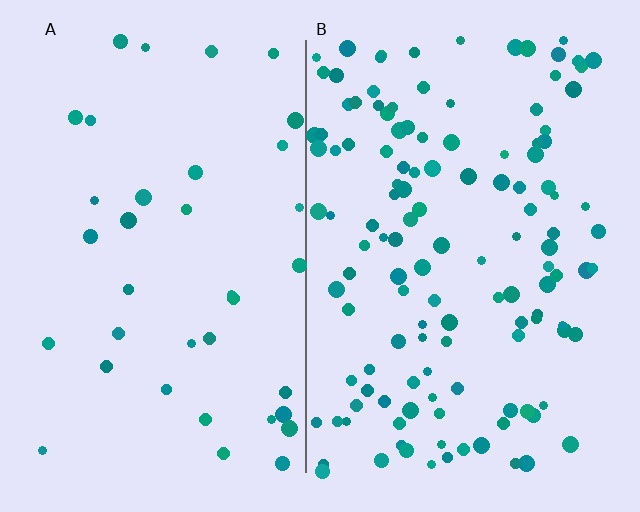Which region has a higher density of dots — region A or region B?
B (the right).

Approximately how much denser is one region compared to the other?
Approximately 3.5× — region B over region A.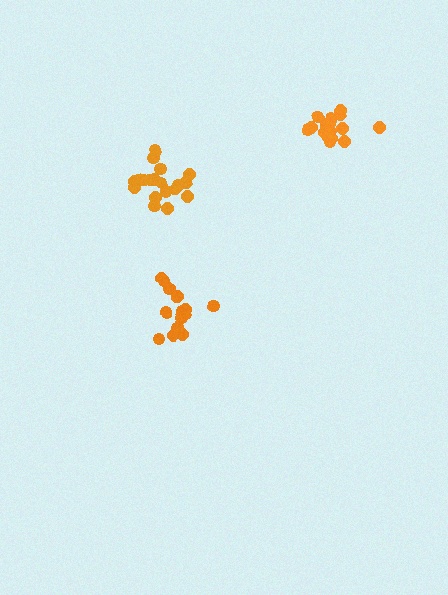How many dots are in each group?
Group 1: 14 dots, Group 2: 19 dots, Group 3: 18 dots (51 total).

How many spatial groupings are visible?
There are 3 spatial groupings.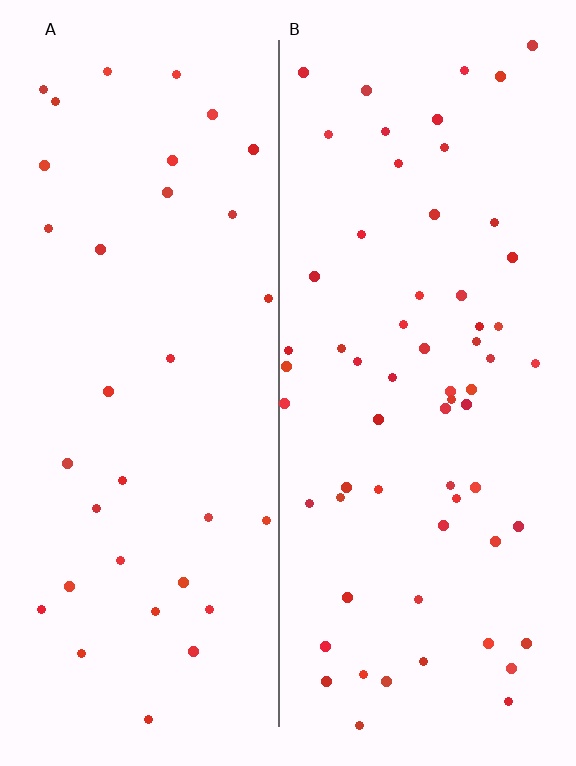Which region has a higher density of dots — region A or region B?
B (the right).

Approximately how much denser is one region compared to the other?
Approximately 1.9× — region B over region A.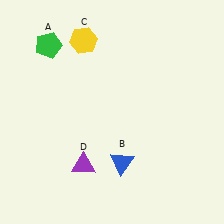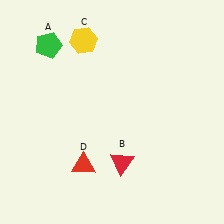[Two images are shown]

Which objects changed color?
B changed from blue to red. D changed from purple to red.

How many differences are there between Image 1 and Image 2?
There are 2 differences between the two images.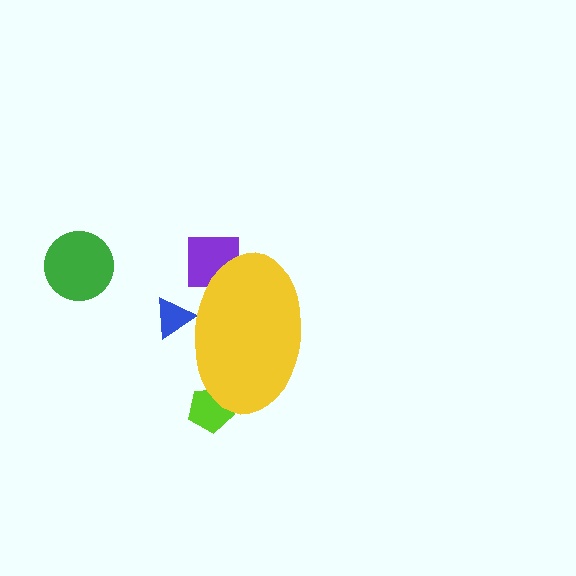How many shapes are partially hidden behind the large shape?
3 shapes are partially hidden.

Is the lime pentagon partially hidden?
Yes, the lime pentagon is partially hidden behind the yellow ellipse.